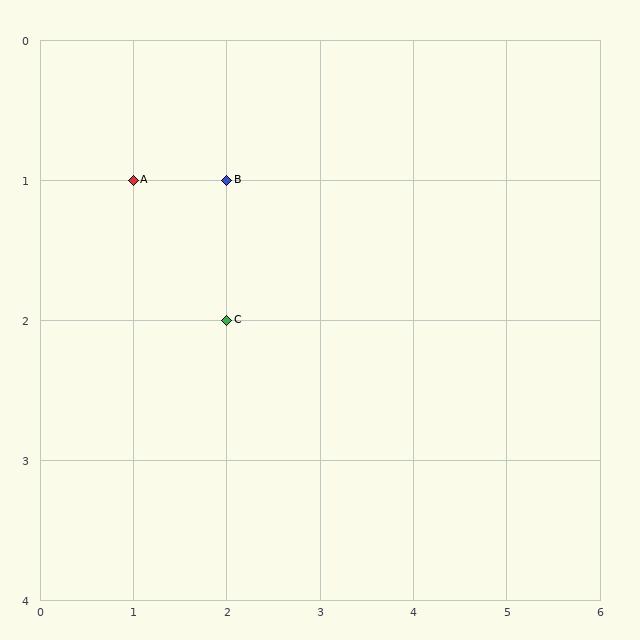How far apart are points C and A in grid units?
Points C and A are 1 column and 1 row apart (about 1.4 grid units diagonally).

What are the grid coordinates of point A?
Point A is at grid coordinates (1, 1).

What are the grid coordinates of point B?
Point B is at grid coordinates (2, 1).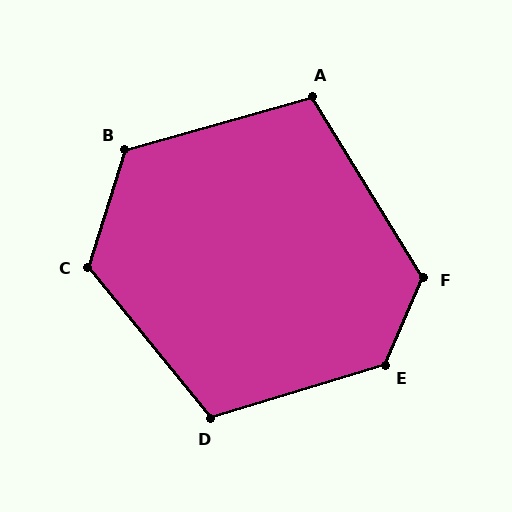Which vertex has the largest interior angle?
E, at approximately 131 degrees.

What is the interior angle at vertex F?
Approximately 125 degrees (obtuse).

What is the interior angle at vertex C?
Approximately 123 degrees (obtuse).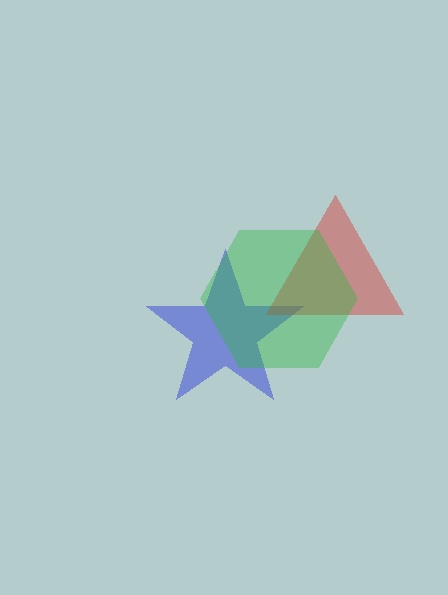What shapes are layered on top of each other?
The layered shapes are: a blue star, a red triangle, a green hexagon.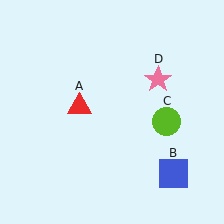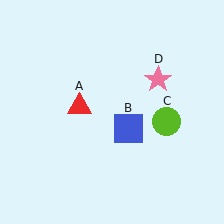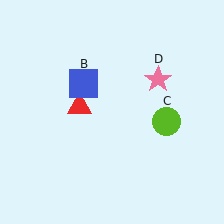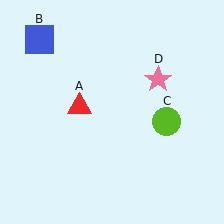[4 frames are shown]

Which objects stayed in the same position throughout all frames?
Red triangle (object A) and lime circle (object C) and pink star (object D) remained stationary.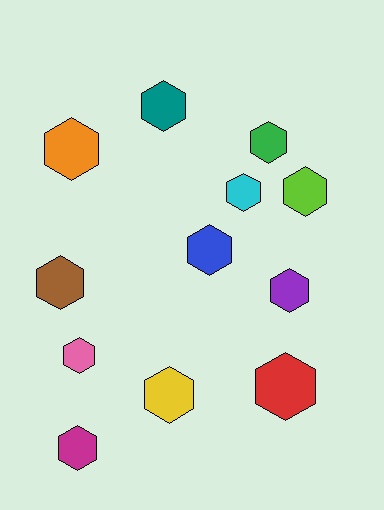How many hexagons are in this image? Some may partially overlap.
There are 12 hexagons.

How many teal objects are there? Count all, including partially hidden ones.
There is 1 teal object.